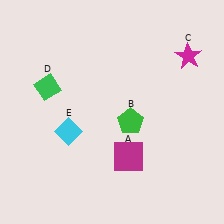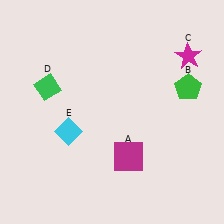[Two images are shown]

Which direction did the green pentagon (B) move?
The green pentagon (B) moved right.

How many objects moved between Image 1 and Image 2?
1 object moved between the two images.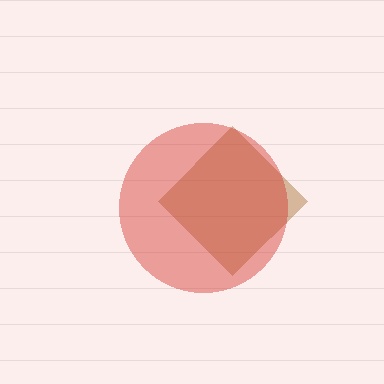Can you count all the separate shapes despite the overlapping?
Yes, there are 2 separate shapes.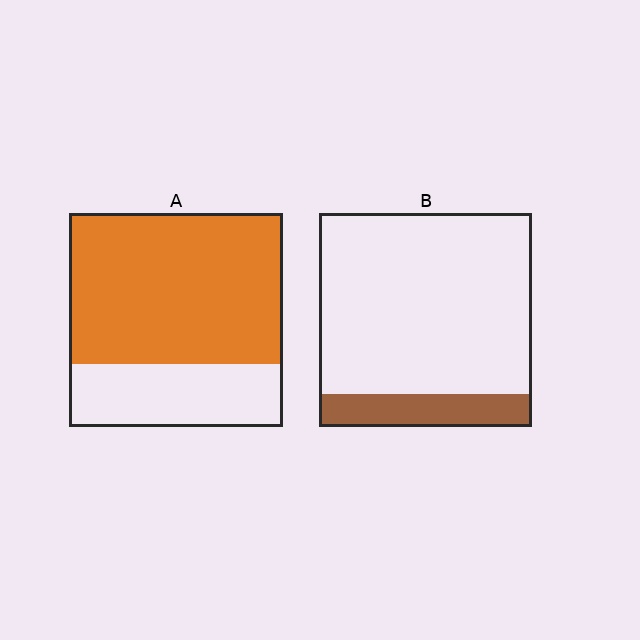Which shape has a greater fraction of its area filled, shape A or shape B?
Shape A.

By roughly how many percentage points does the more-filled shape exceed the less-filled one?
By roughly 55 percentage points (A over B).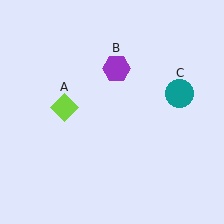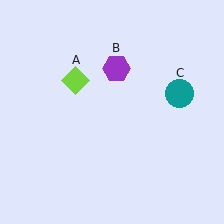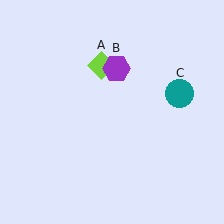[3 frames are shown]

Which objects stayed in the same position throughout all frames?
Purple hexagon (object B) and teal circle (object C) remained stationary.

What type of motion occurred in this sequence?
The lime diamond (object A) rotated clockwise around the center of the scene.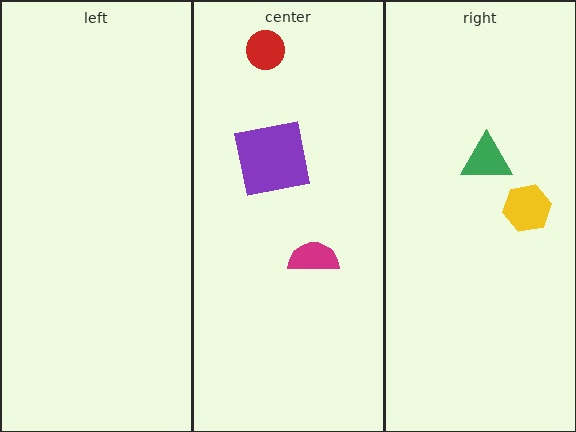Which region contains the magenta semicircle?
The center region.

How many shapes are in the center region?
3.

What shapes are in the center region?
The purple square, the red circle, the magenta semicircle.